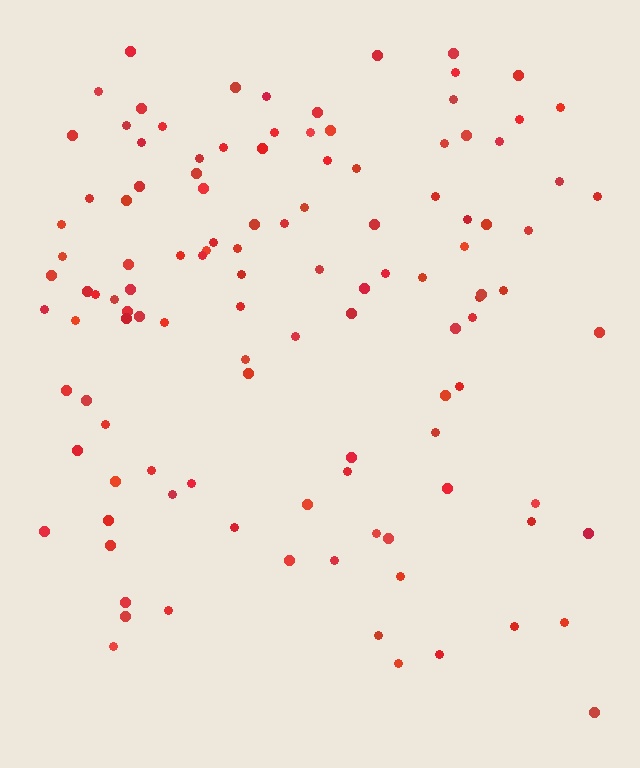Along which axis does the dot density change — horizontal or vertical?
Vertical.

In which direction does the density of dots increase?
From bottom to top, with the top side densest.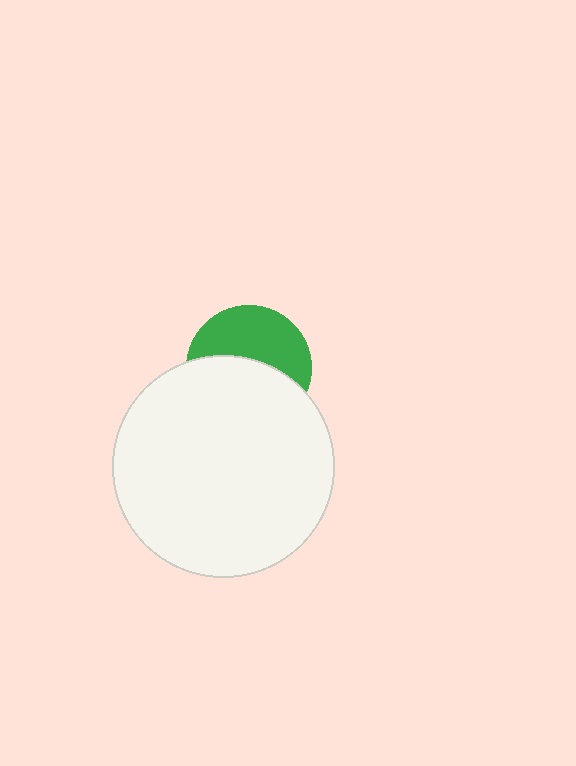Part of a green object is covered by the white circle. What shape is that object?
It is a circle.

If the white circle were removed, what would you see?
You would see the complete green circle.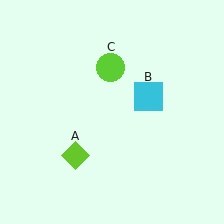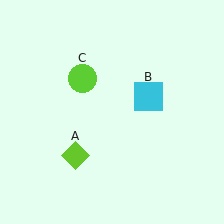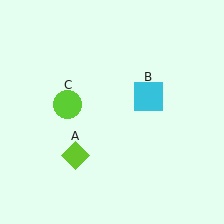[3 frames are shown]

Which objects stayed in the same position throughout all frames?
Lime diamond (object A) and cyan square (object B) remained stationary.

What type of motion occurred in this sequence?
The lime circle (object C) rotated counterclockwise around the center of the scene.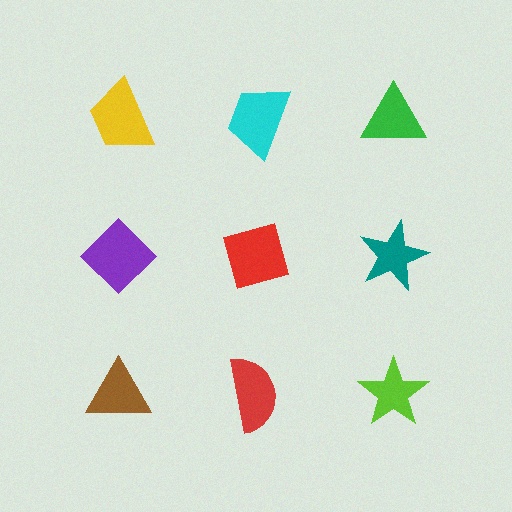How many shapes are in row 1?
3 shapes.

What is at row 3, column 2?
A red semicircle.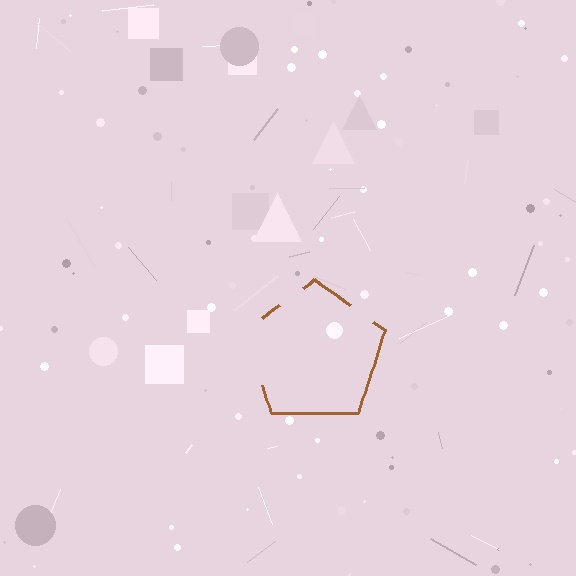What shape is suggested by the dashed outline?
The dashed outline suggests a pentagon.